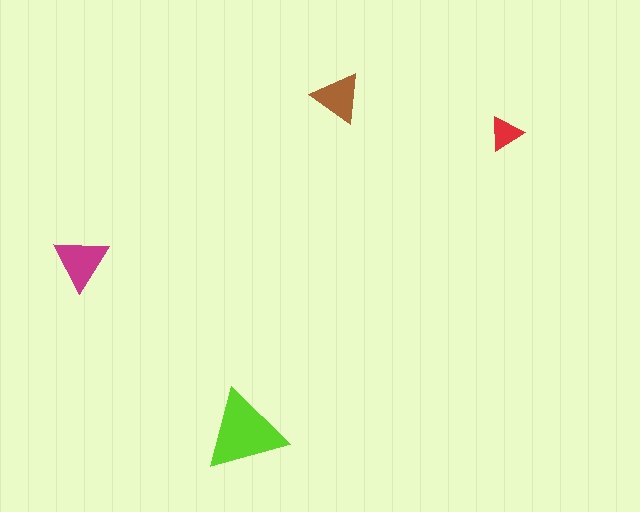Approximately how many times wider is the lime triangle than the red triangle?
About 2.5 times wider.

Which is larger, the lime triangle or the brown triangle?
The lime one.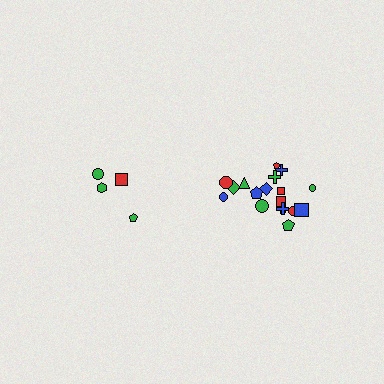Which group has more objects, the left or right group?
The right group.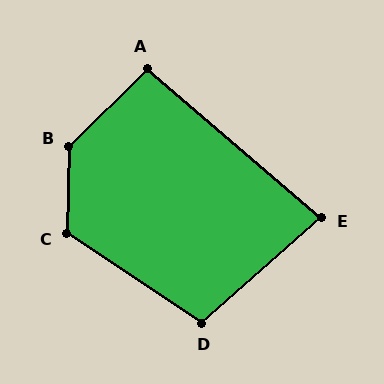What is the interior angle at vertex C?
Approximately 123 degrees (obtuse).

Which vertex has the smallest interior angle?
E, at approximately 82 degrees.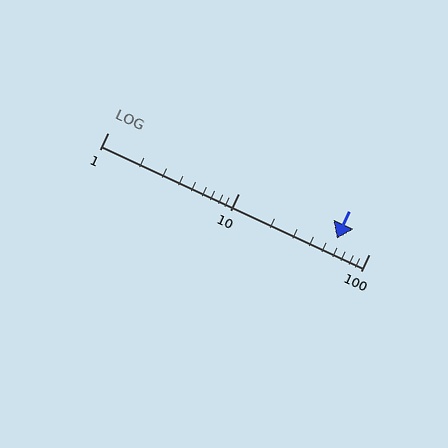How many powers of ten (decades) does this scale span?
The scale spans 2 decades, from 1 to 100.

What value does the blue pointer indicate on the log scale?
The pointer indicates approximately 57.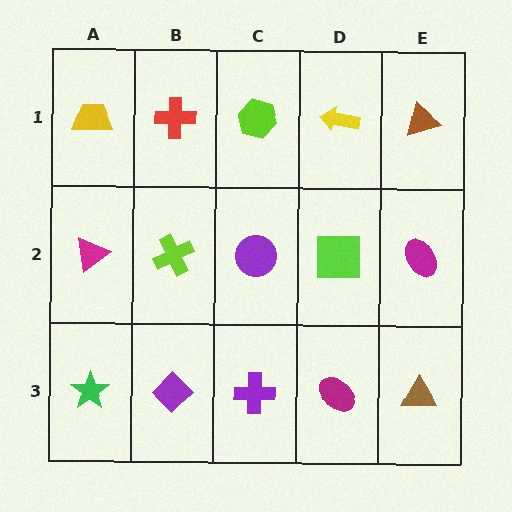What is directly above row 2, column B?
A red cross.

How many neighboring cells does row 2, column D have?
4.